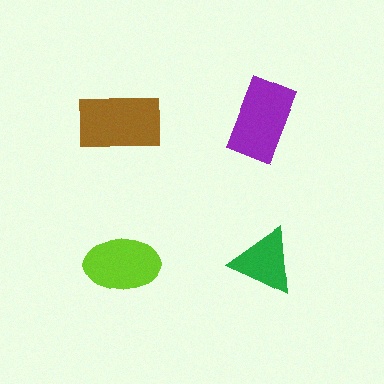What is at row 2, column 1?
A lime ellipse.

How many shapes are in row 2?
2 shapes.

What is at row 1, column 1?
A brown rectangle.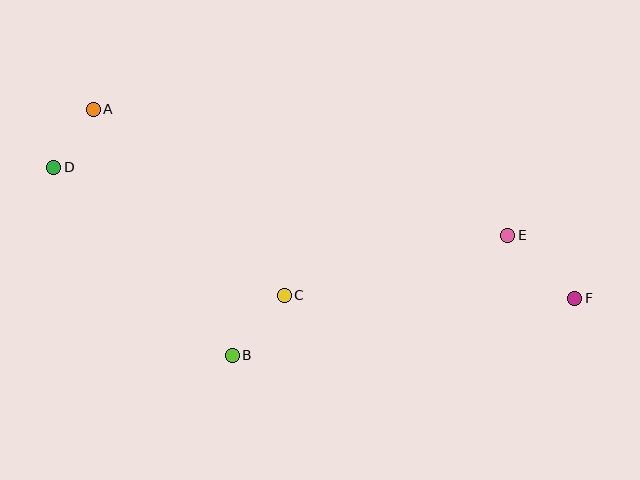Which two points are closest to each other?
Points A and D are closest to each other.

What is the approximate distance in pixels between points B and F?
The distance between B and F is approximately 347 pixels.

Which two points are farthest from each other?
Points D and F are farthest from each other.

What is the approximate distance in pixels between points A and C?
The distance between A and C is approximately 266 pixels.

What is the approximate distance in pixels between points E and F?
The distance between E and F is approximately 92 pixels.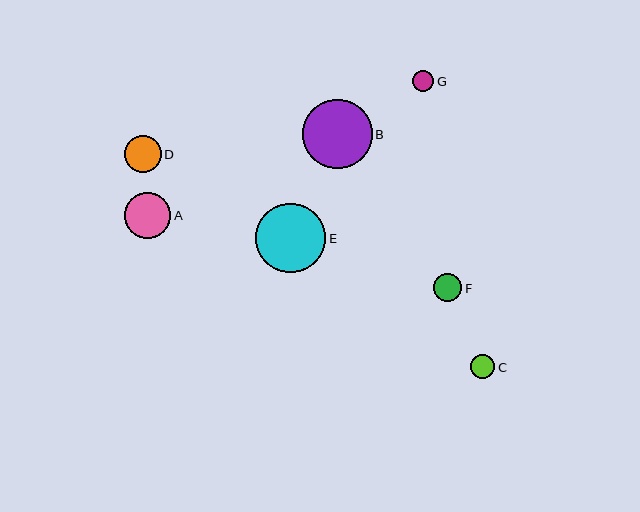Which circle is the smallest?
Circle G is the smallest with a size of approximately 21 pixels.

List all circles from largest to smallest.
From largest to smallest: E, B, A, D, F, C, G.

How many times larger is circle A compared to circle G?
Circle A is approximately 2.2 times the size of circle G.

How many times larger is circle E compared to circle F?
Circle E is approximately 2.4 times the size of circle F.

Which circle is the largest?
Circle E is the largest with a size of approximately 70 pixels.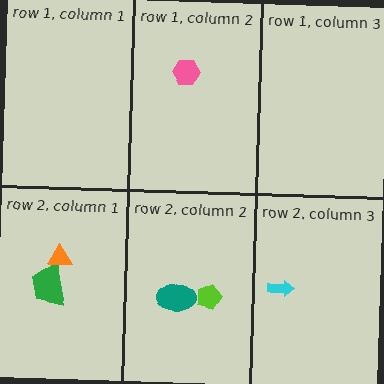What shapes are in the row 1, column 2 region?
The pink hexagon.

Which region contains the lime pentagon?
The row 2, column 2 region.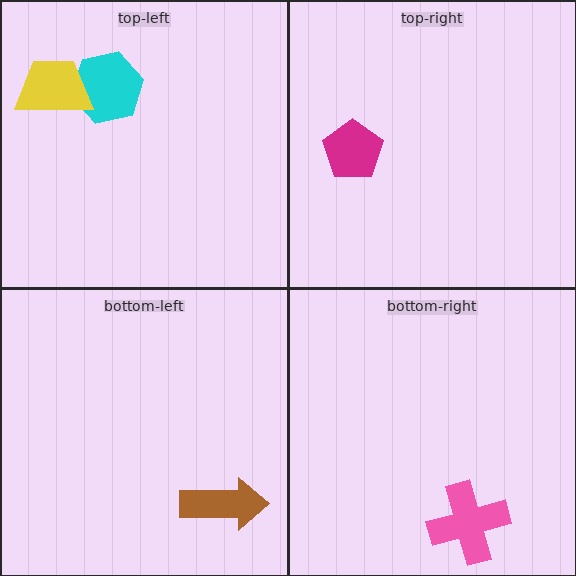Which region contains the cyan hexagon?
The top-left region.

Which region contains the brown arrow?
The bottom-left region.